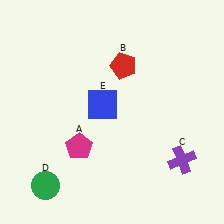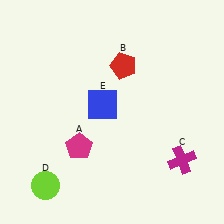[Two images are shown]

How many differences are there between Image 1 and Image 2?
There are 2 differences between the two images.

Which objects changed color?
C changed from purple to magenta. D changed from green to lime.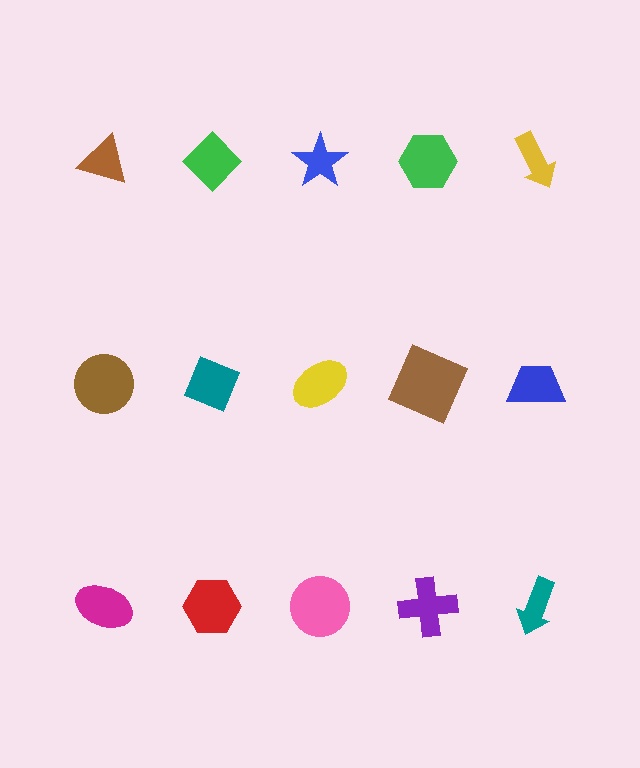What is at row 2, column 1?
A brown circle.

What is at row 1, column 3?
A blue star.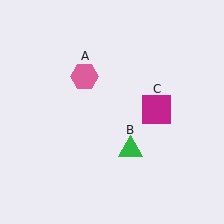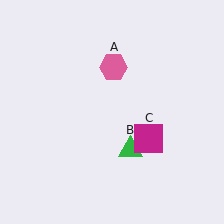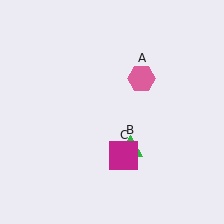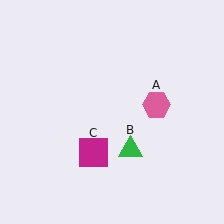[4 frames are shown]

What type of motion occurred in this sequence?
The pink hexagon (object A), magenta square (object C) rotated clockwise around the center of the scene.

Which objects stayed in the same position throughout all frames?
Green triangle (object B) remained stationary.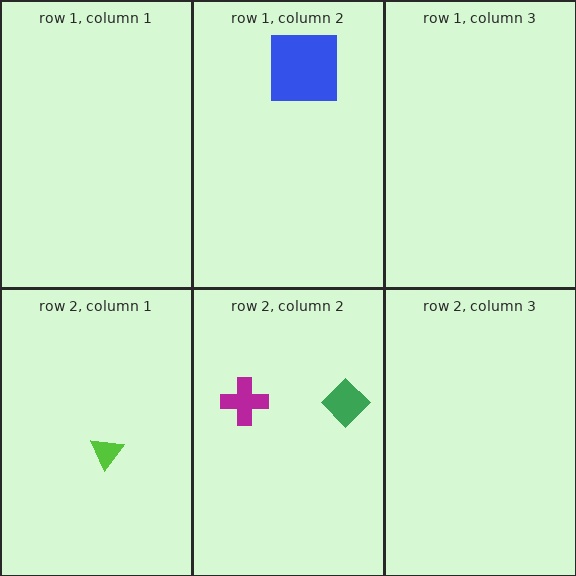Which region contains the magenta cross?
The row 2, column 2 region.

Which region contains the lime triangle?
The row 2, column 1 region.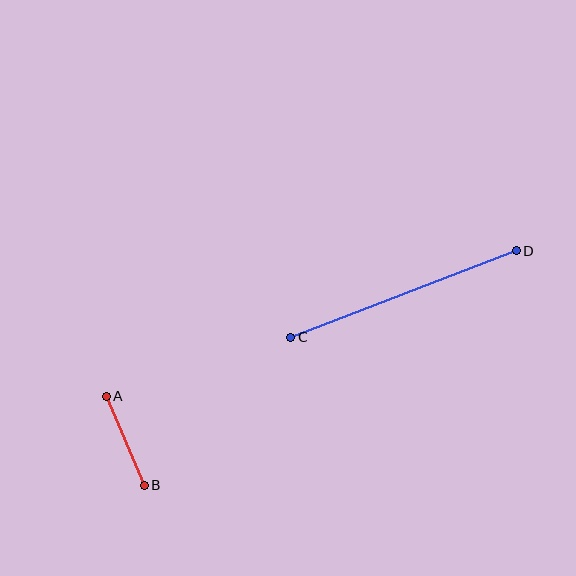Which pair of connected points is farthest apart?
Points C and D are farthest apart.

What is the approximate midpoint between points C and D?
The midpoint is at approximately (404, 294) pixels.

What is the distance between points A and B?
The distance is approximately 97 pixels.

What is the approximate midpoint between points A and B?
The midpoint is at approximately (125, 441) pixels.